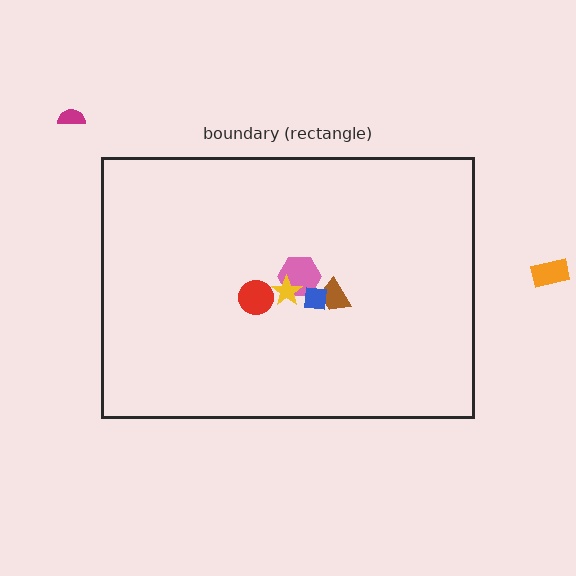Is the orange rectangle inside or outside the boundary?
Outside.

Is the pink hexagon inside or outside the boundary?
Inside.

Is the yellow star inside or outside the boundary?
Inside.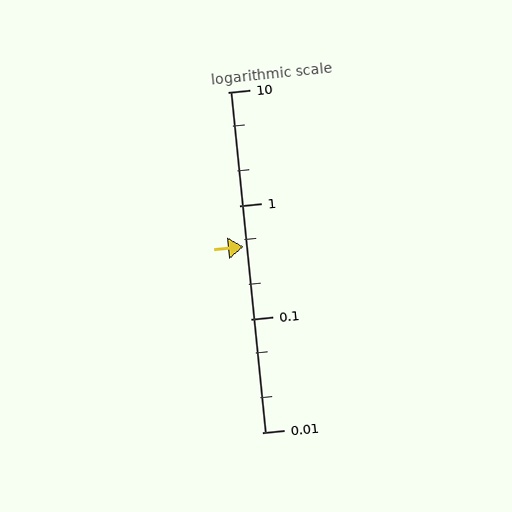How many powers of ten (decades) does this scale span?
The scale spans 3 decades, from 0.01 to 10.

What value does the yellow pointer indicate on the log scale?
The pointer indicates approximately 0.43.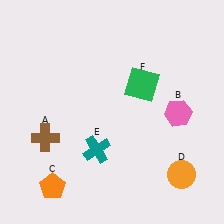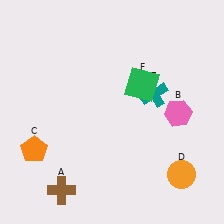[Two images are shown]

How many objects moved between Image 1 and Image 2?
3 objects moved between the two images.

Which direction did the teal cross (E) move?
The teal cross (E) moved right.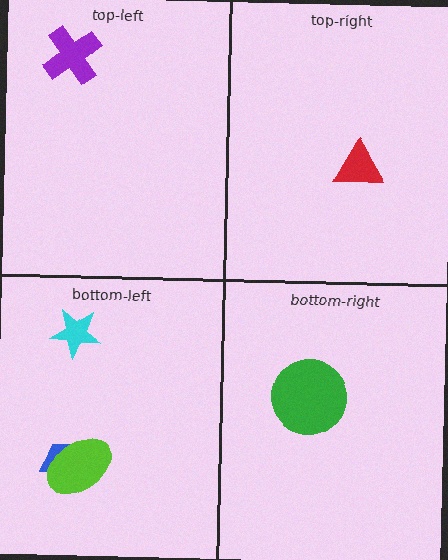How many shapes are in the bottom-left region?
3.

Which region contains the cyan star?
The bottom-left region.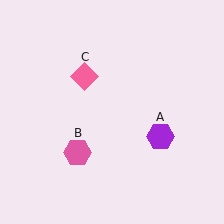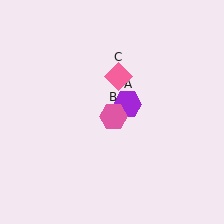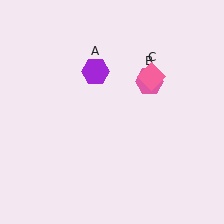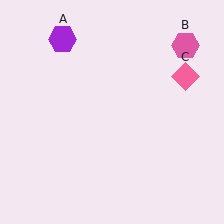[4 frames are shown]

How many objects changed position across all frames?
3 objects changed position: purple hexagon (object A), pink hexagon (object B), pink diamond (object C).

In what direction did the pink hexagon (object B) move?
The pink hexagon (object B) moved up and to the right.